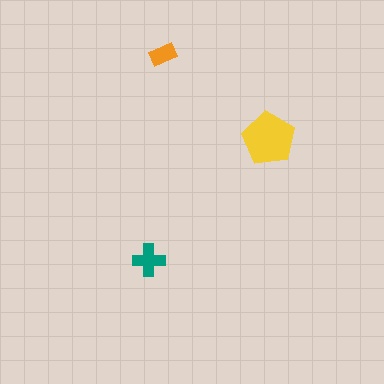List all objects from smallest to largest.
The orange rectangle, the teal cross, the yellow pentagon.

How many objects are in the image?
There are 3 objects in the image.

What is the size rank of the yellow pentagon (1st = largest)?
1st.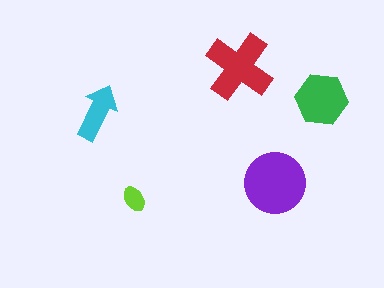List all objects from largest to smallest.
The purple circle, the red cross, the green hexagon, the cyan arrow, the lime ellipse.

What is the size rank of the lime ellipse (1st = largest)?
5th.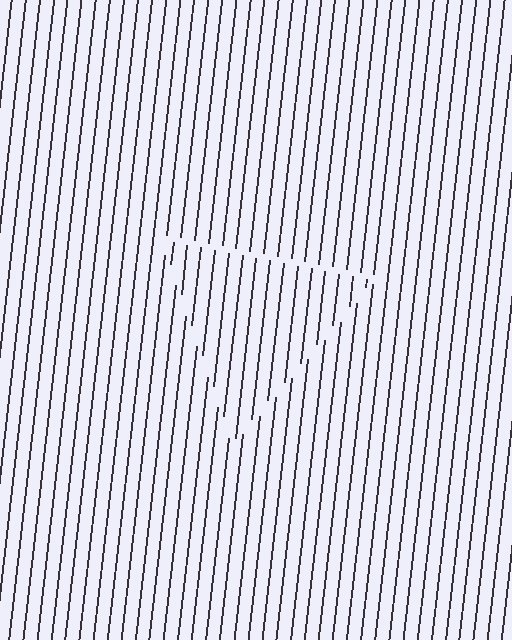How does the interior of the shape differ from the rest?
The interior of the shape contains the same grating, shifted by half a period — the contour is defined by the phase discontinuity where line-ends from the inner and outer gratings abut.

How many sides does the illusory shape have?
3 sides — the line-ends trace a triangle.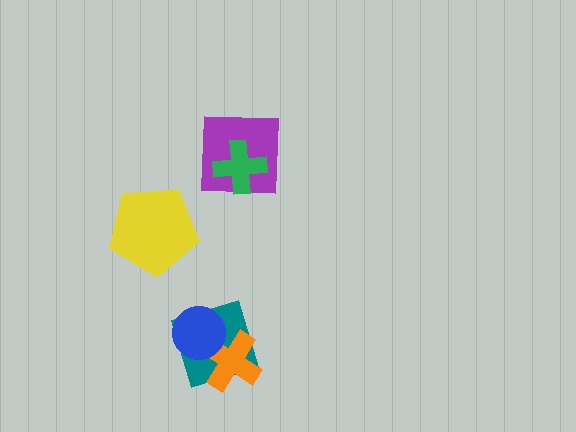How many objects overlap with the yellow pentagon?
0 objects overlap with the yellow pentagon.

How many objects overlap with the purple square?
1 object overlaps with the purple square.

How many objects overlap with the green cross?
1 object overlaps with the green cross.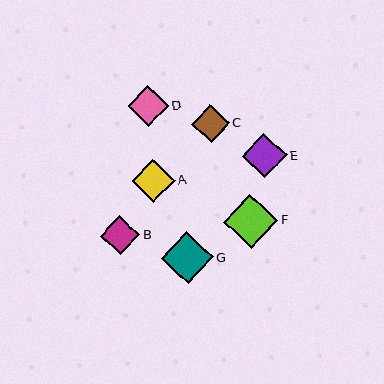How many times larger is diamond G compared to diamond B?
Diamond G is approximately 1.3 times the size of diamond B.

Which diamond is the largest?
Diamond F is the largest with a size of approximately 55 pixels.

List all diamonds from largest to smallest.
From largest to smallest: F, G, E, A, D, B, C.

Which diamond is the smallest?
Diamond C is the smallest with a size of approximately 37 pixels.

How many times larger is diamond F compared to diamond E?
Diamond F is approximately 1.2 times the size of diamond E.